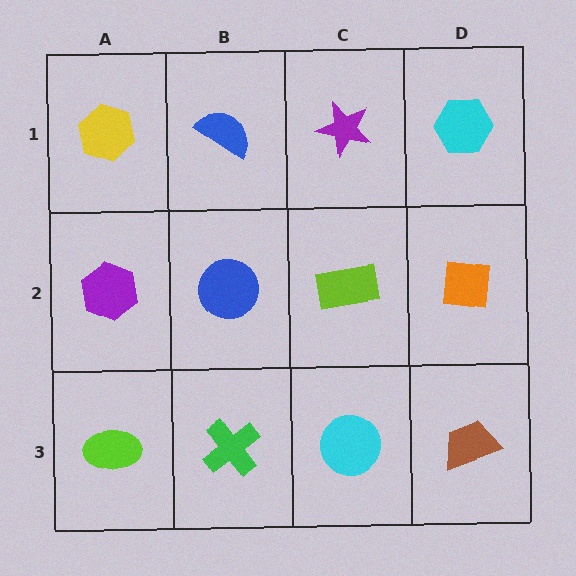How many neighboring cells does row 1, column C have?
3.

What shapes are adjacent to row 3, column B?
A blue circle (row 2, column B), a lime ellipse (row 3, column A), a cyan circle (row 3, column C).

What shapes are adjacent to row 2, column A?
A yellow hexagon (row 1, column A), a lime ellipse (row 3, column A), a blue circle (row 2, column B).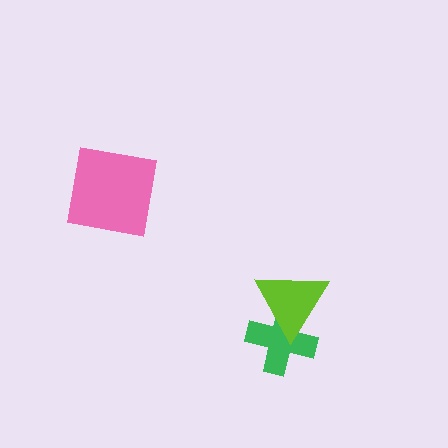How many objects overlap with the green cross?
1 object overlaps with the green cross.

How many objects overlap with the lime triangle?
1 object overlaps with the lime triangle.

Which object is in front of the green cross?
The lime triangle is in front of the green cross.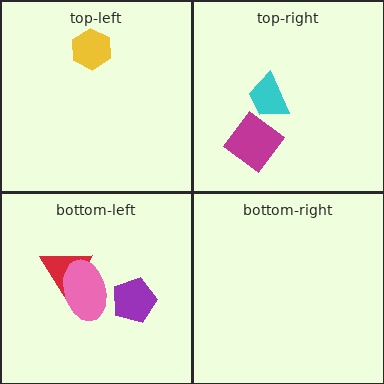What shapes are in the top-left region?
The yellow hexagon.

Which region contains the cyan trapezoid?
The top-right region.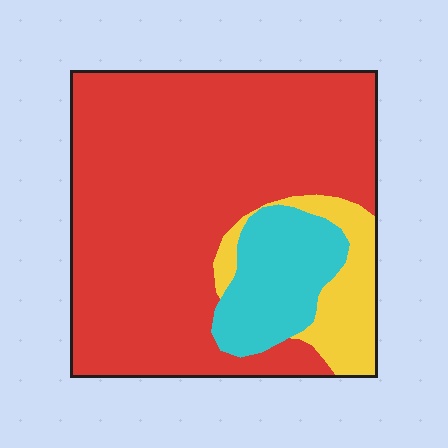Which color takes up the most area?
Red, at roughly 75%.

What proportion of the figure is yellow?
Yellow covers around 10% of the figure.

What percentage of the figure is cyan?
Cyan covers roughly 15% of the figure.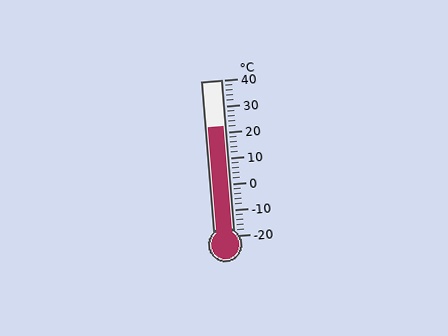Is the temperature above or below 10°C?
The temperature is above 10°C.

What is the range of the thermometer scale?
The thermometer scale ranges from -20°C to 40°C.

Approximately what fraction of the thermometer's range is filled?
The thermometer is filled to approximately 70% of its range.